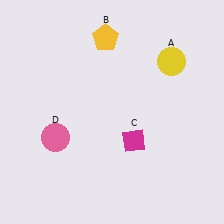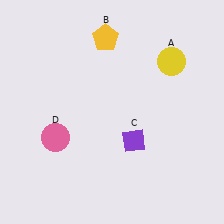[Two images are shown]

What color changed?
The diamond (C) changed from magenta in Image 1 to purple in Image 2.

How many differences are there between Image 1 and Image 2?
There is 1 difference between the two images.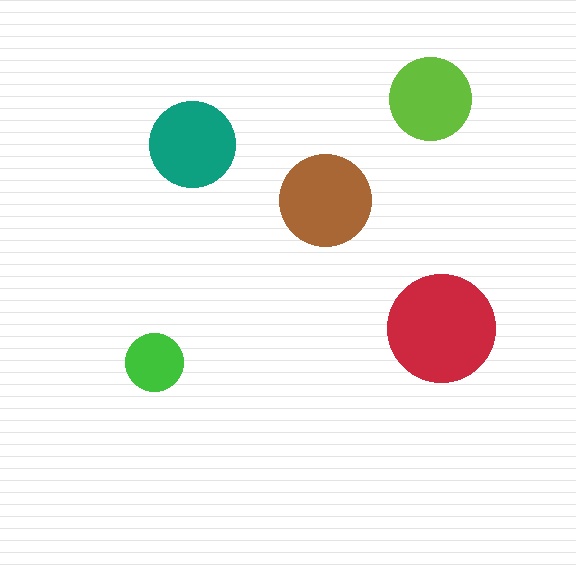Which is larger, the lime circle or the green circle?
The lime one.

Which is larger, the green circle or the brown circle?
The brown one.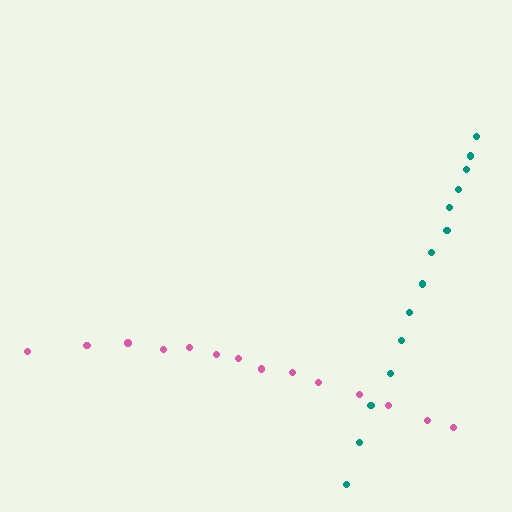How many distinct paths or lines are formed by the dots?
There are 2 distinct paths.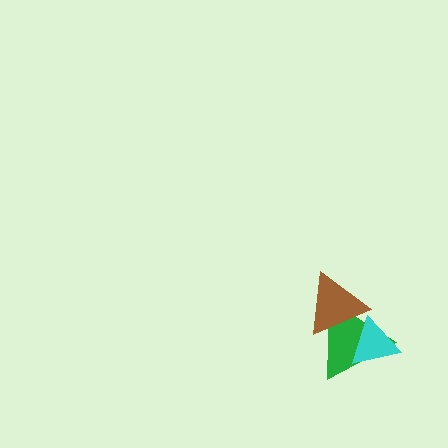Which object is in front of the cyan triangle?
The brown triangle is in front of the cyan triangle.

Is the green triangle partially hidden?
Yes, it is partially covered by another shape.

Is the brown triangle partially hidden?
No, no other shape covers it.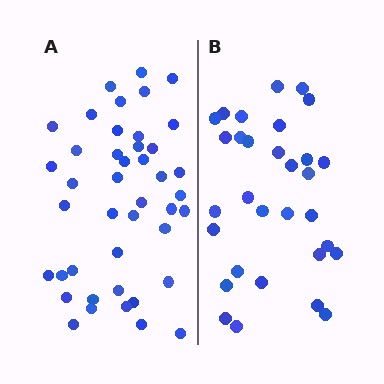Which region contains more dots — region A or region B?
Region A (the left region) has more dots.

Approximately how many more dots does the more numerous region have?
Region A has roughly 12 or so more dots than region B.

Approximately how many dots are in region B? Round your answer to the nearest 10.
About 30 dots. (The exact count is 31, which rounds to 30.)